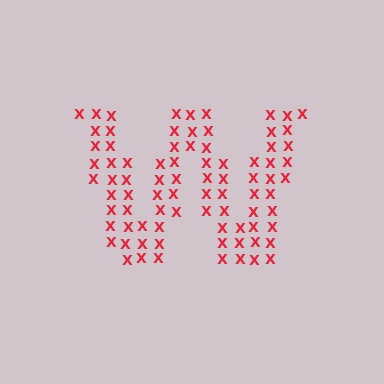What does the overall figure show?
The overall figure shows the letter W.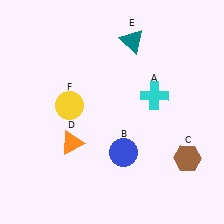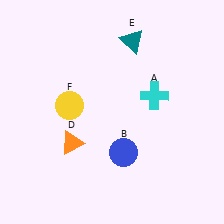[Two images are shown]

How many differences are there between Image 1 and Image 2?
There is 1 difference between the two images.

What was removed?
The brown hexagon (C) was removed in Image 2.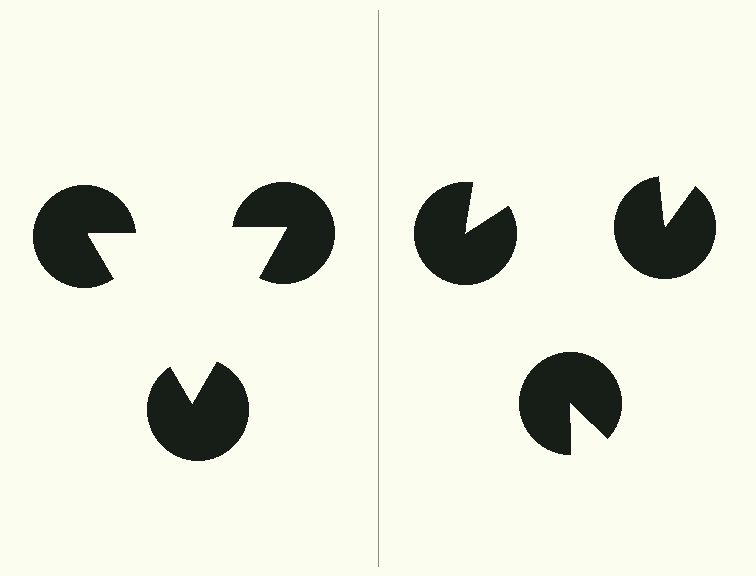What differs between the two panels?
The pac-man discs are positioned identically on both sides; only the wedge orientations differ. On the left they align to a triangle; on the right they are misaligned.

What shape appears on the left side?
An illusory triangle.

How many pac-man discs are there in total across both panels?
6 — 3 on each side.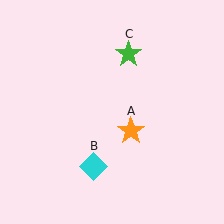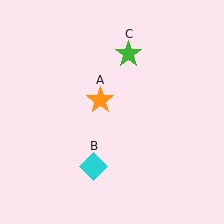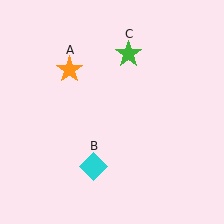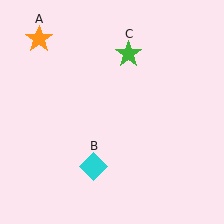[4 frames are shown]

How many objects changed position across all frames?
1 object changed position: orange star (object A).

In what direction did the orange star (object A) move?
The orange star (object A) moved up and to the left.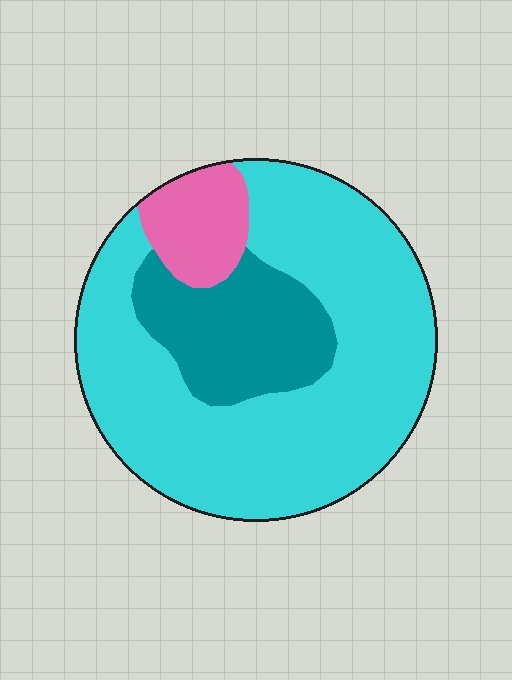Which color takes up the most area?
Cyan, at roughly 70%.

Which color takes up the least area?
Pink, at roughly 10%.